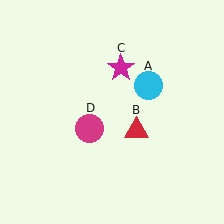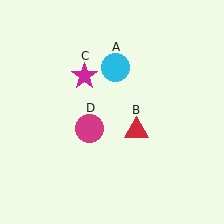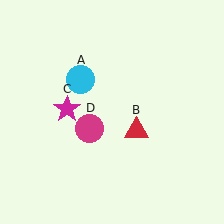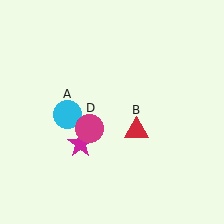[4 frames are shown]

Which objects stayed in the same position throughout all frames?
Red triangle (object B) and magenta circle (object D) remained stationary.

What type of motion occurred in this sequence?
The cyan circle (object A), magenta star (object C) rotated counterclockwise around the center of the scene.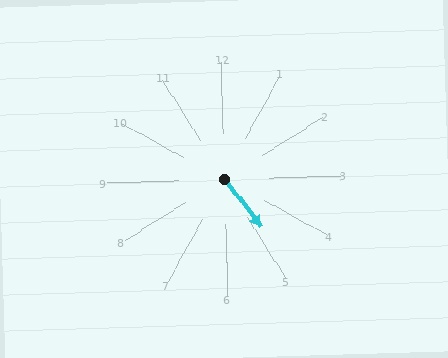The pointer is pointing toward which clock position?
Roughly 5 o'clock.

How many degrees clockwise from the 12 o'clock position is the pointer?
Approximately 144 degrees.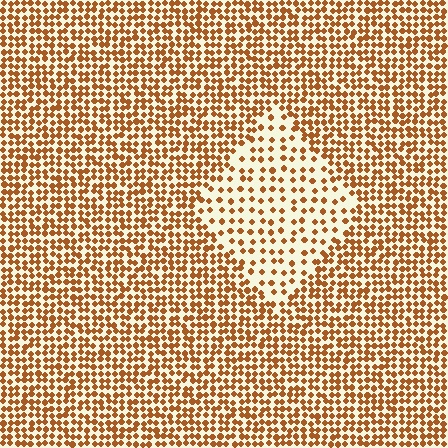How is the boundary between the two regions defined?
The boundary is defined by a change in element density (approximately 2.2x ratio). All elements are the same color, size, and shape.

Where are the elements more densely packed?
The elements are more densely packed outside the diamond boundary.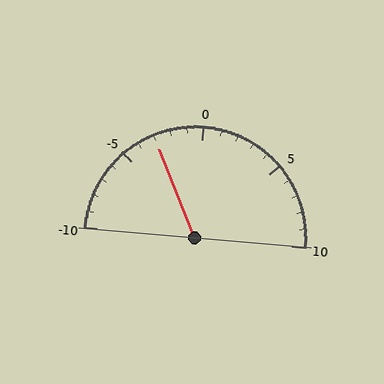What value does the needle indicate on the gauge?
The needle indicates approximately -3.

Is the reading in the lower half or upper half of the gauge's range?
The reading is in the lower half of the range (-10 to 10).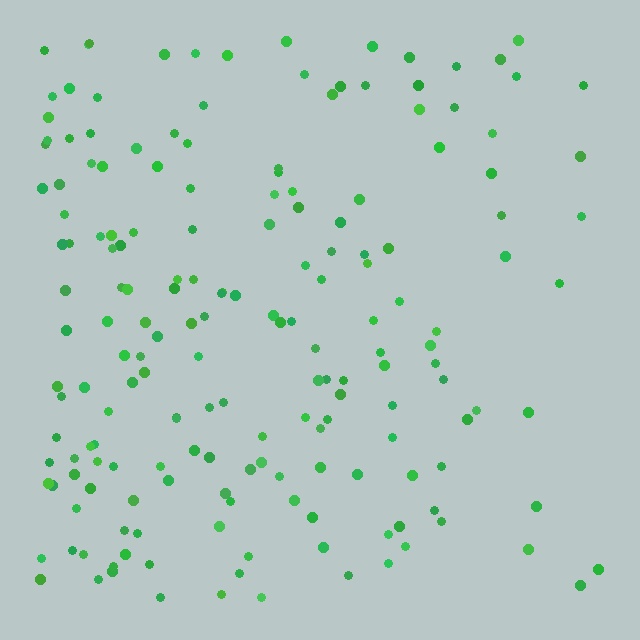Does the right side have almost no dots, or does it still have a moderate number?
Still a moderate number, just noticeably fewer than the left.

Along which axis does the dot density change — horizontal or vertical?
Horizontal.